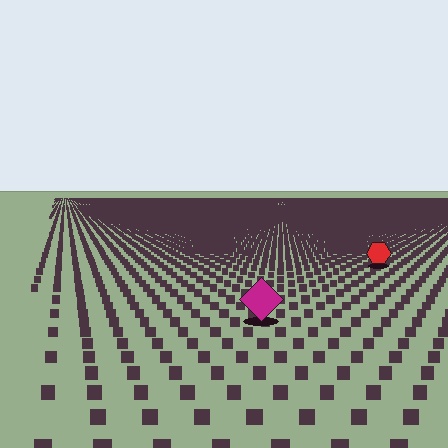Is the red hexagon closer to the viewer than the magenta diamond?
No. The magenta diamond is closer — you can tell from the texture gradient: the ground texture is coarser near it.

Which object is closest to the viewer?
The magenta diamond is closest. The texture marks near it are larger and more spread out.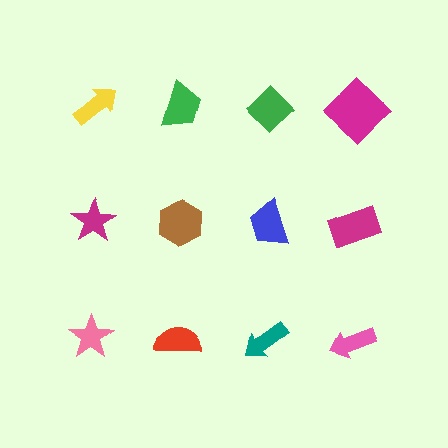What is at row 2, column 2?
A brown hexagon.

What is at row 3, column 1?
A pink star.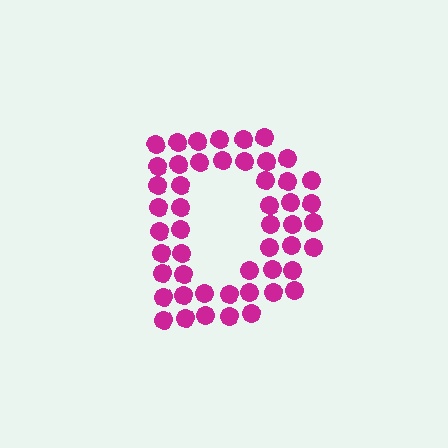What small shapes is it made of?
It is made of small circles.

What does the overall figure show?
The overall figure shows the letter D.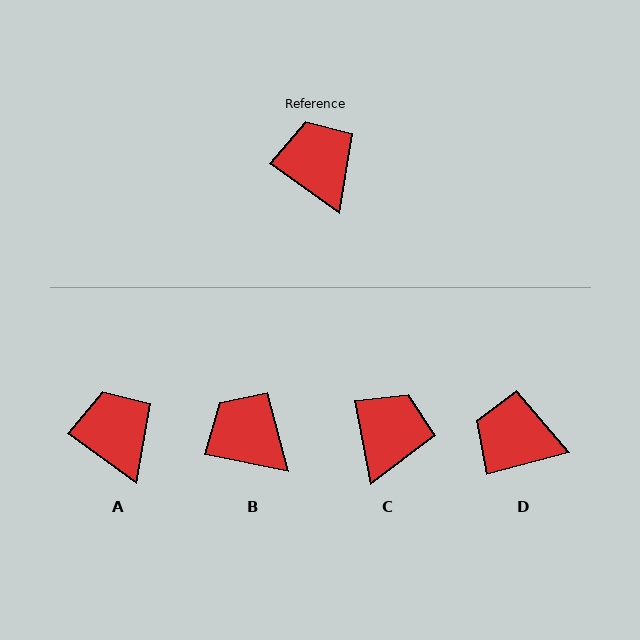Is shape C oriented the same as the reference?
No, it is off by about 43 degrees.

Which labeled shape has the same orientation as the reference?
A.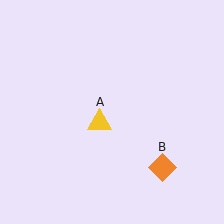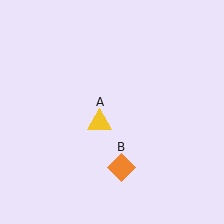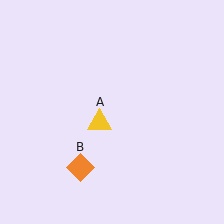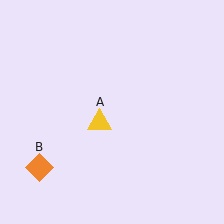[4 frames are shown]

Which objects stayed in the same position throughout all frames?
Yellow triangle (object A) remained stationary.